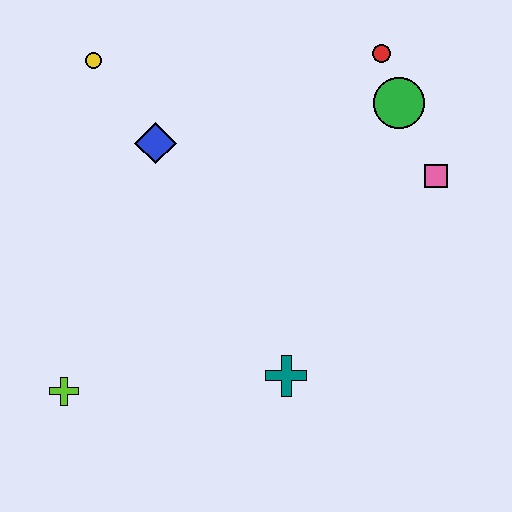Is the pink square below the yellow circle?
Yes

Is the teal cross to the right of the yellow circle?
Yes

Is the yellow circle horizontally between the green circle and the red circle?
No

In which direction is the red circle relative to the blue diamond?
The red circle is to the right of the blue diamond.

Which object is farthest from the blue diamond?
The pink square is farthest from the blue diamond.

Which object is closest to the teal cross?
The lime cross is closest to the teal cross.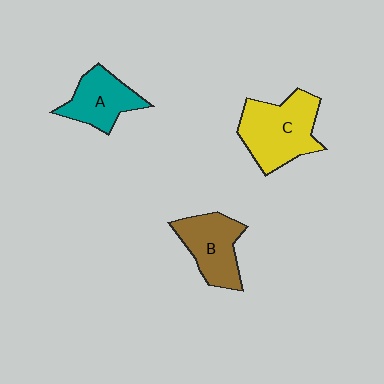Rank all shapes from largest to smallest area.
From largest to smallest: C (yellow), B (brown), A (teal).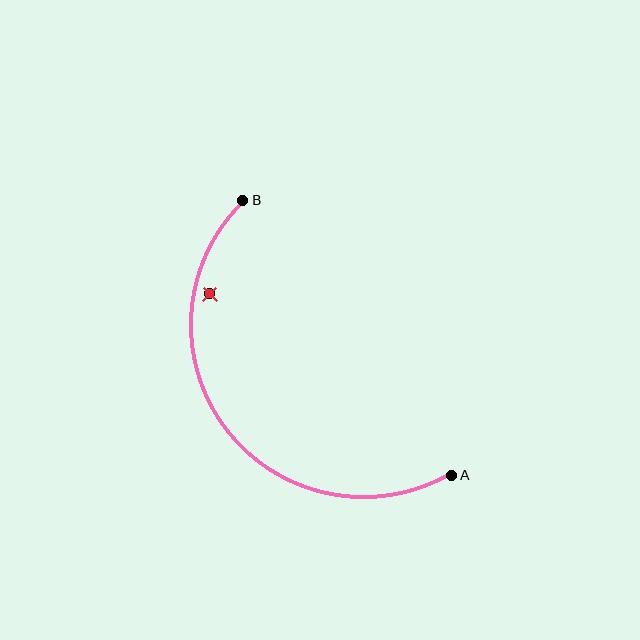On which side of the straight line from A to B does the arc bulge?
The arc bulges below and to the left of the straight line connecting A and B.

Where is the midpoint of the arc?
The arc midpoint is the point on the curve farthest from the straight line joining A and B. It sits below and to the left of that line.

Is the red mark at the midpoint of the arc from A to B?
No — the red mark does not lie on the arc at all. It sits slightly inside the curve.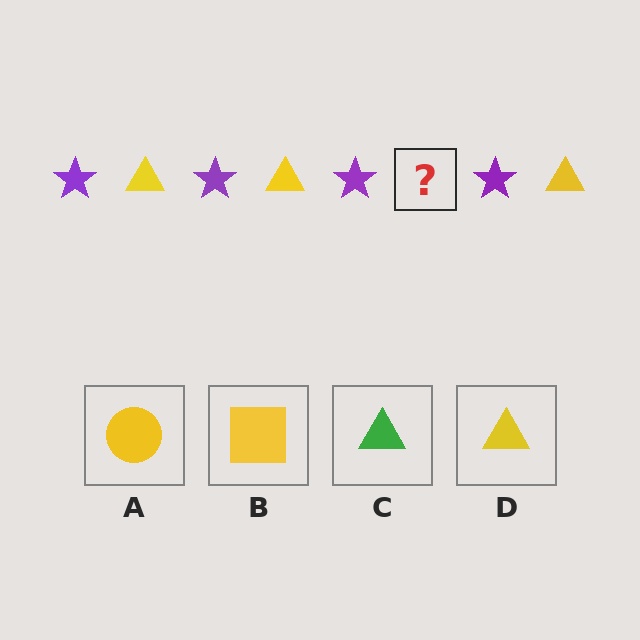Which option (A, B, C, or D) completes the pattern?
D.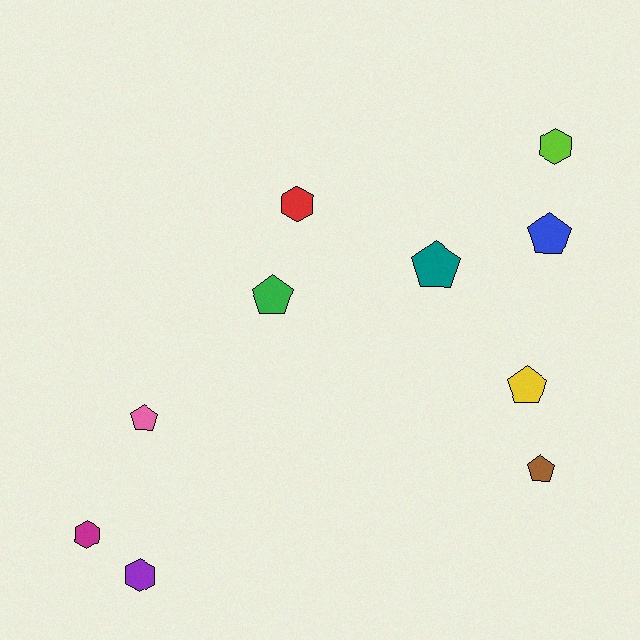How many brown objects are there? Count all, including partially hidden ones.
There is 1 brown object.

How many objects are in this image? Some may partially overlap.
There are 10 objects.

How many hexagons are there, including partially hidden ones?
There are 4 hexagons.